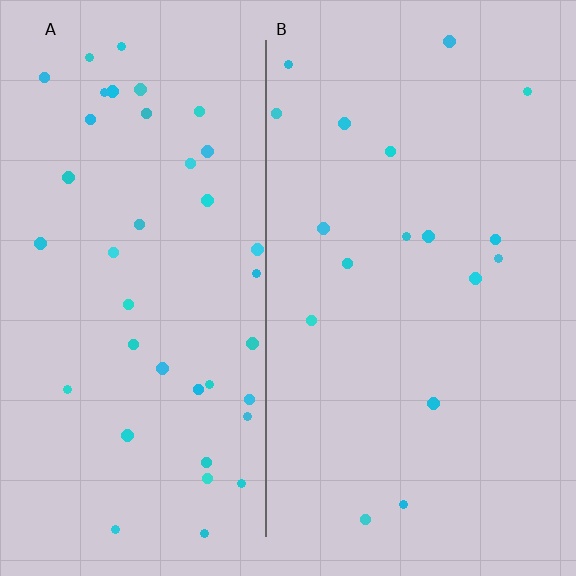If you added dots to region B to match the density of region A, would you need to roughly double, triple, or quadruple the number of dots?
Approximately double.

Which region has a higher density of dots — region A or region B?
A (the left).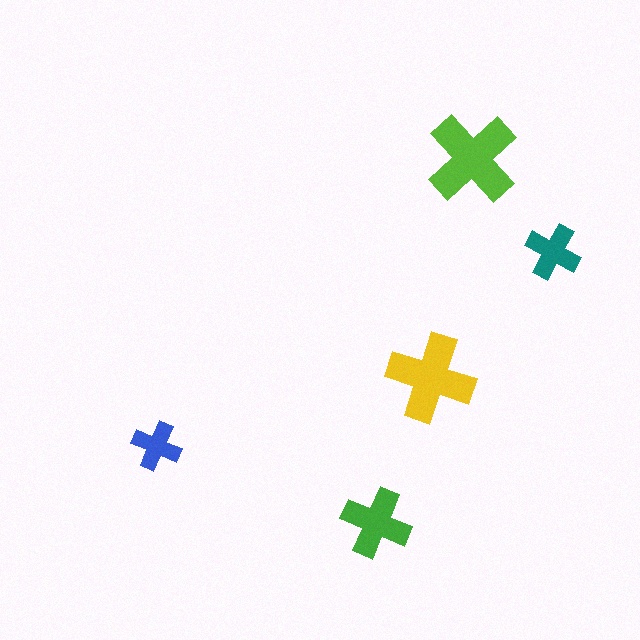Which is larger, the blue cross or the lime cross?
The lime one.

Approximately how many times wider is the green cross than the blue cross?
About 1.5 times wider.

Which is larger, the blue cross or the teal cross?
The teal one.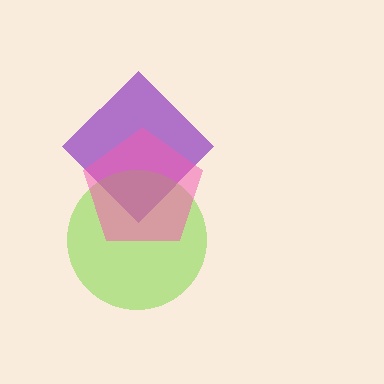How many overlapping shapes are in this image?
There are 3 overlapping shapes in the image.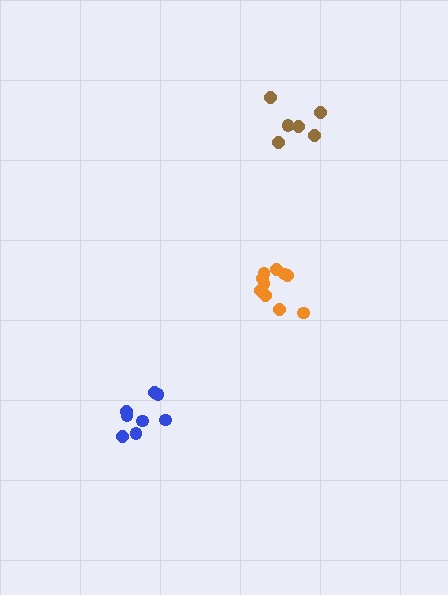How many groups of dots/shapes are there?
There are 3 groups.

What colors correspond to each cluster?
The clusters are colored: brown, blue, orange.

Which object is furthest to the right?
The brown cluster is rightmost.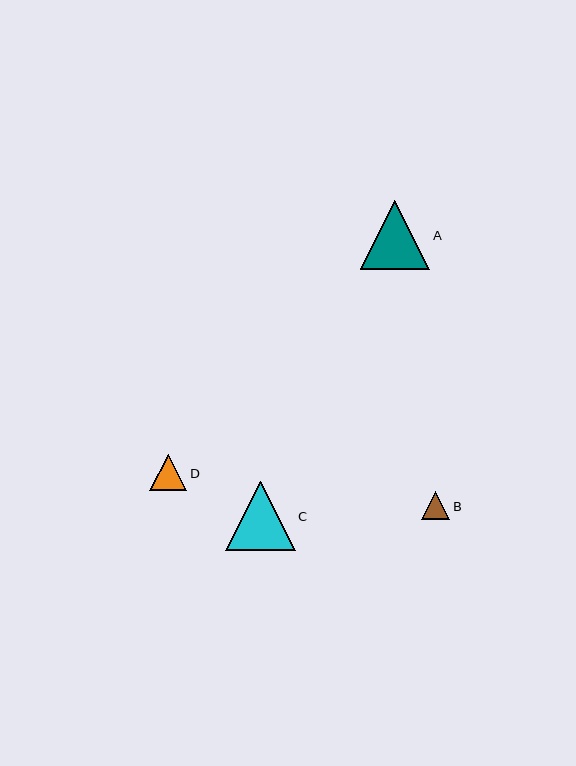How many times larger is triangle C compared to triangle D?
Triangle C is approximately 1.9 times the size of triangle D.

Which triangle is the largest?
Triangle C is the largest with a size of approximately 70 pixels.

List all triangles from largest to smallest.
From largest to smallest: C, A, D, B.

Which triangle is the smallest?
Triangle B is the smallest with a size of approximately 28 pixels.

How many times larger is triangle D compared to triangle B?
Triangle D is approximately 1.3 times the size of triangle B.